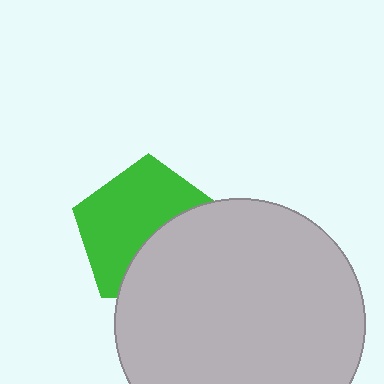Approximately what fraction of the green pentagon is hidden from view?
Roughly 41% of the green pentagon is hidden behind the light gray circle.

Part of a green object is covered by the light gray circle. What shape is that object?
It is a pentagon.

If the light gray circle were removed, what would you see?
You would see the complete green pentagon.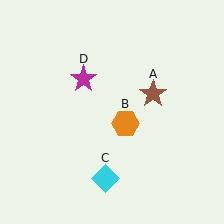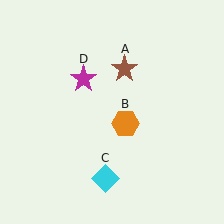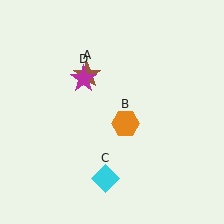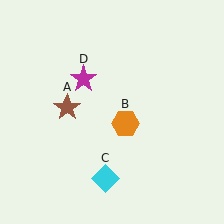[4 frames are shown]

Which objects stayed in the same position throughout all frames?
Orange hexagon (object B) and cyan diamond (object C) and magenta star (object D) remained stationary.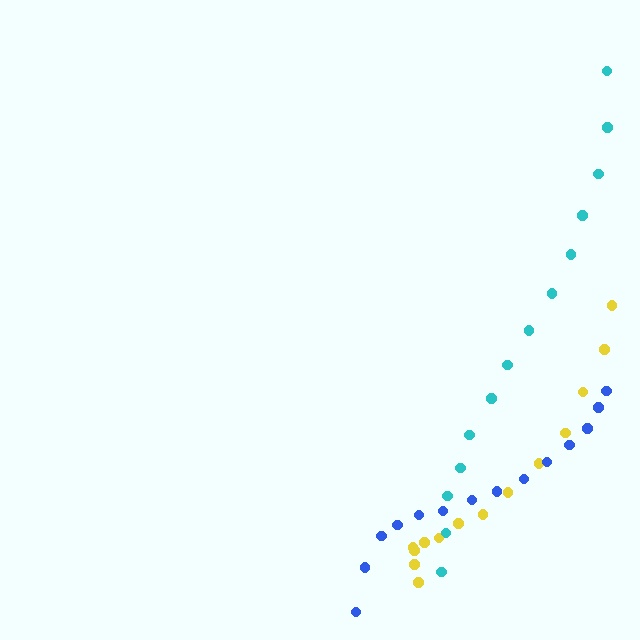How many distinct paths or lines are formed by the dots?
There are 3 distinct paths.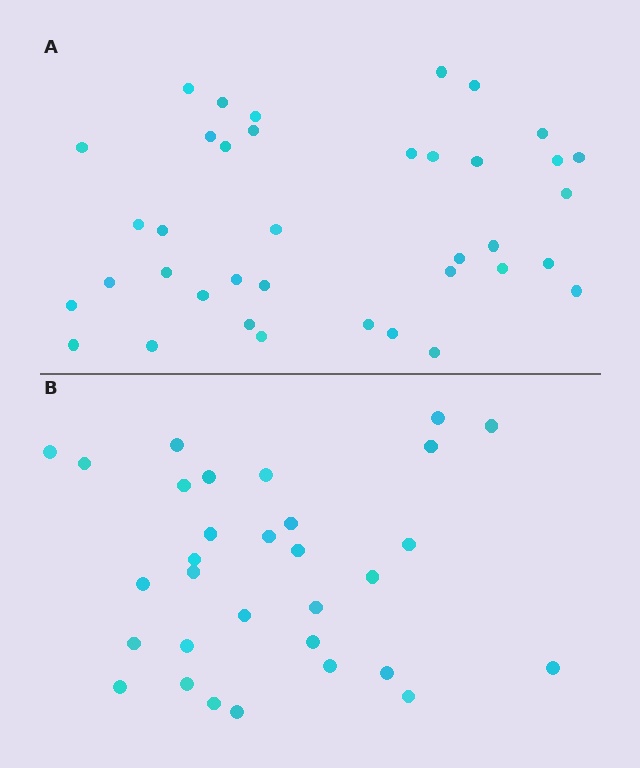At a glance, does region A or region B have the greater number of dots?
Region A (the top region) has more dots.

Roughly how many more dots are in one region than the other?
Region A has roughly 8 or so more dots than region B.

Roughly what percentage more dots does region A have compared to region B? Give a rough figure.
About 25% more.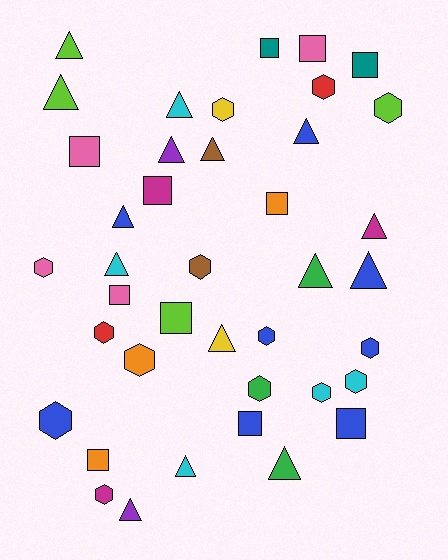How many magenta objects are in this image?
There are 3 magenta objects.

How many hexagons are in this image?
There are 14 hexagons.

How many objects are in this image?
There are 40 objects.